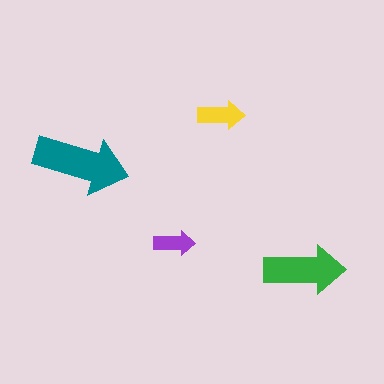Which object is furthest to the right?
The green arrow is rightmost.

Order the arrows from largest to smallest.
the teal one, the green one, the yellow one, the purple one.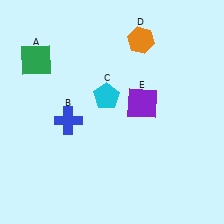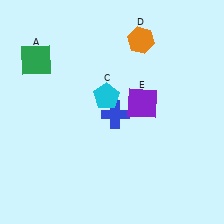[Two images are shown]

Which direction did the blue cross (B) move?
The blue cross (B) moved right.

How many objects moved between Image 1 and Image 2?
1 object moved between the two images.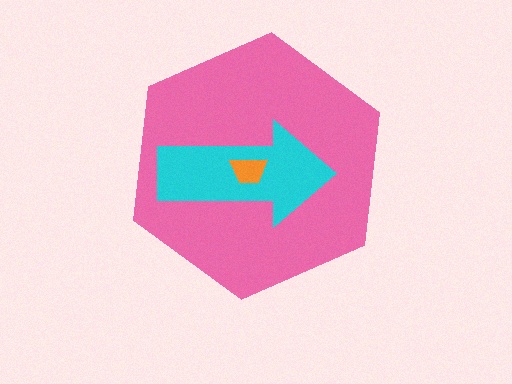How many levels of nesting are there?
3.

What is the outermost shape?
The pink hexagon.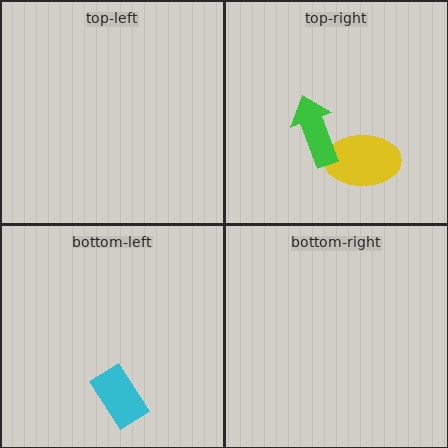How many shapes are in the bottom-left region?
1.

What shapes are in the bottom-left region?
The cyan rectangle.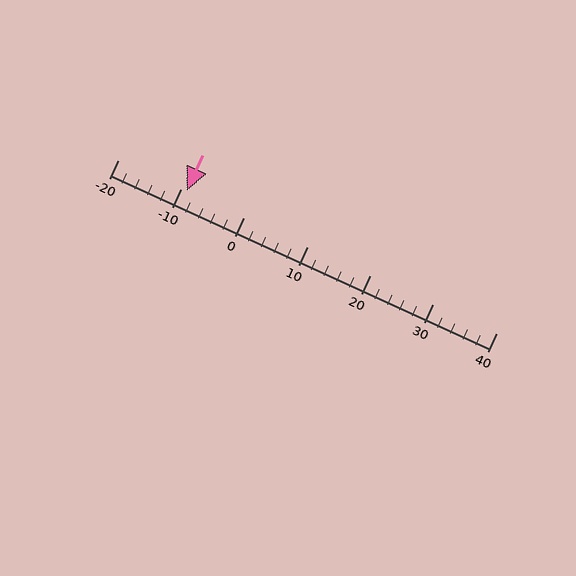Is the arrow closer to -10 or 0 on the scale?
The arrow is closer to -10.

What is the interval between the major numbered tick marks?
The major tick marks are spaced 10 units apart.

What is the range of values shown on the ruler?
The ruler shows values from -20 to 40.